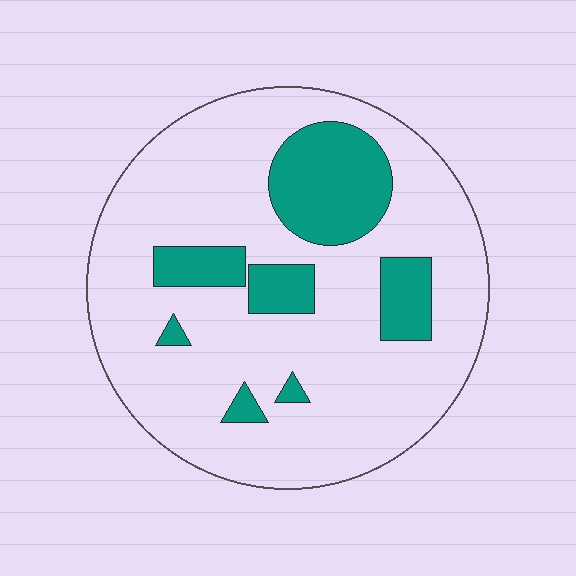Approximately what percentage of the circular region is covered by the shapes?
Approximately 20%.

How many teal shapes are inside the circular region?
7.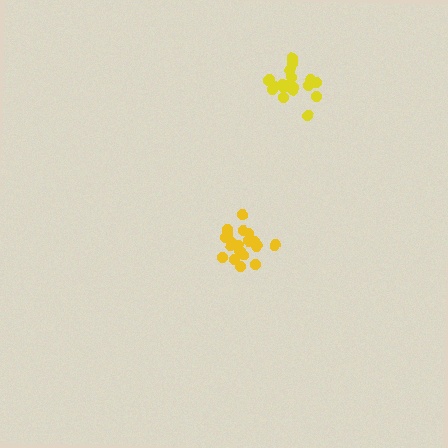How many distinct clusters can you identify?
There are 2 distinct clusters.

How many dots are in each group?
Group 1: 20 dots, Group 2: 19 dots (39 total).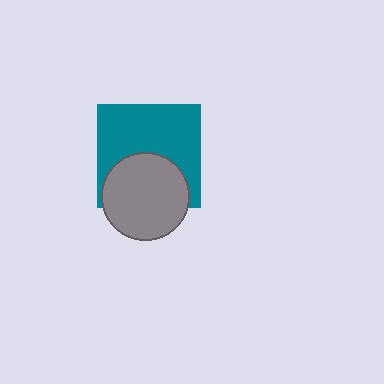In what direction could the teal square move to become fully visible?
The teal square could move up. That would shift it out from behind the gray circle entirely.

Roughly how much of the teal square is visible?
About half of it is visible (roughly 62%).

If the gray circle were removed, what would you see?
You would see the complete teal square.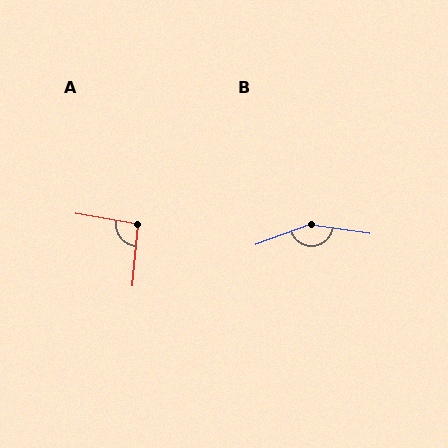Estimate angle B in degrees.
Approximately 152 degrees.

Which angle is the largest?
B, at approximately 152 degrees.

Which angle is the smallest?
A, at approximately 94 degrees.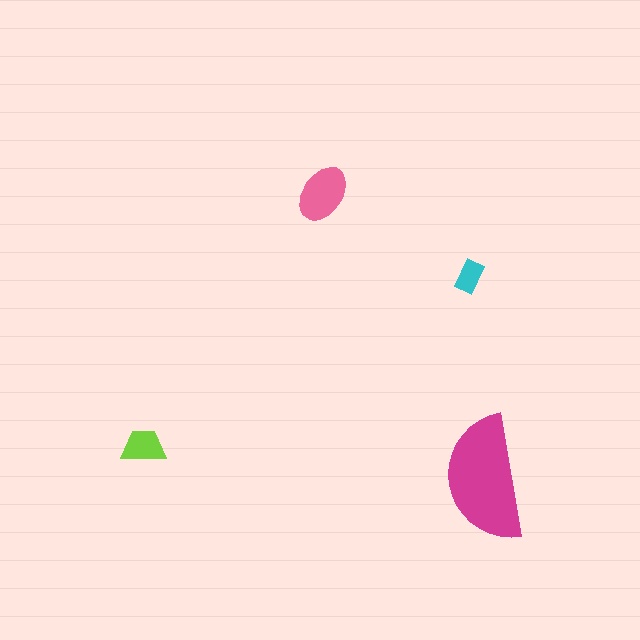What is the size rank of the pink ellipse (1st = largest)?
2nd.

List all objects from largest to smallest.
The magenta semicircle, the pink ellipse, the lime trapezoid, the cyan rectangle.